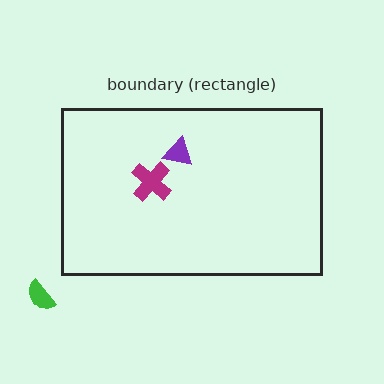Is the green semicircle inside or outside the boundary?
Outside.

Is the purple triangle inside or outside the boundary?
Inside.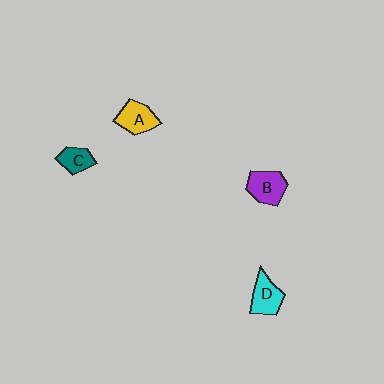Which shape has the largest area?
Shape B (purple).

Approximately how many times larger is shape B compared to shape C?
Approximately 1.4 times.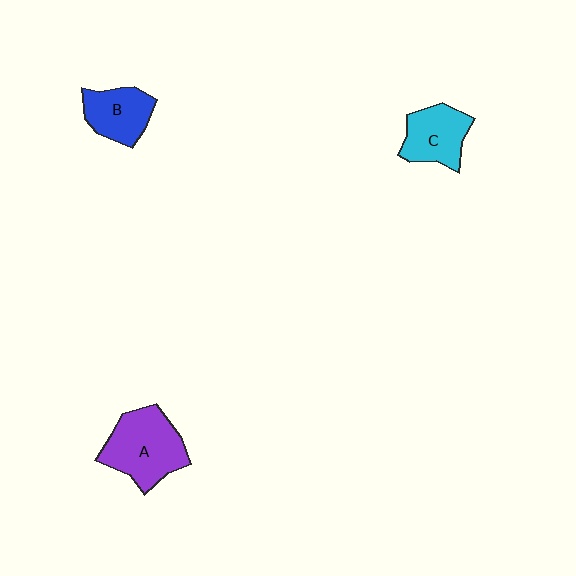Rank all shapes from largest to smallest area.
From largest to smallest: A (purple), C (cyan), B (blue).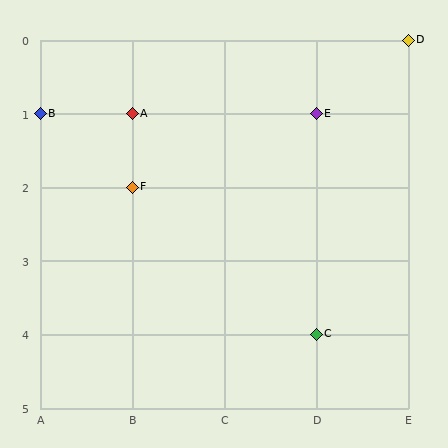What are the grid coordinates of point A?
Point A is at grid coordinates (B, 1).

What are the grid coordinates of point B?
Point B is at grid coordinates (A, 1).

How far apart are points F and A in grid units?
Points F and A are 1 row apart.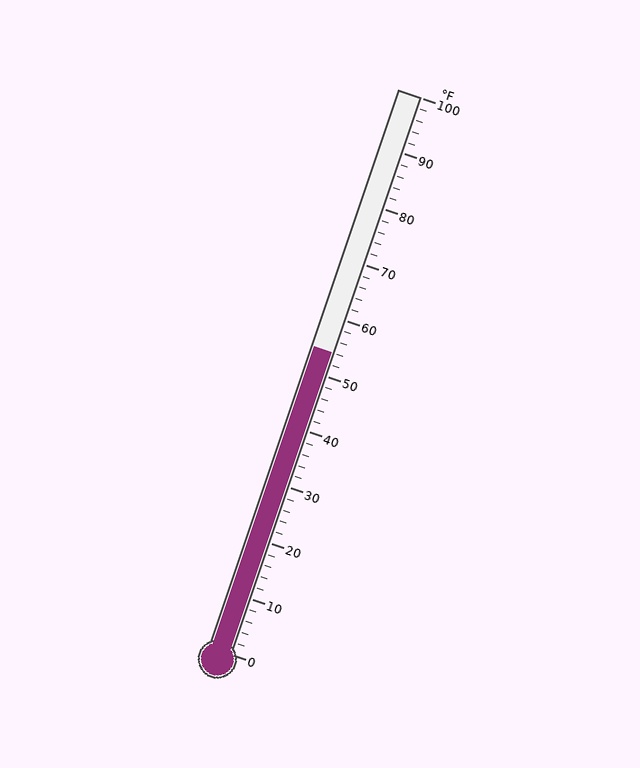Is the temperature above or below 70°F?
The temperature is below 70°F.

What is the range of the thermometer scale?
The thermometer scale ranges from 0°F to 100°F.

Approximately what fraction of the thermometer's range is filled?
The thermometer is filled to approximately 55% of its range.